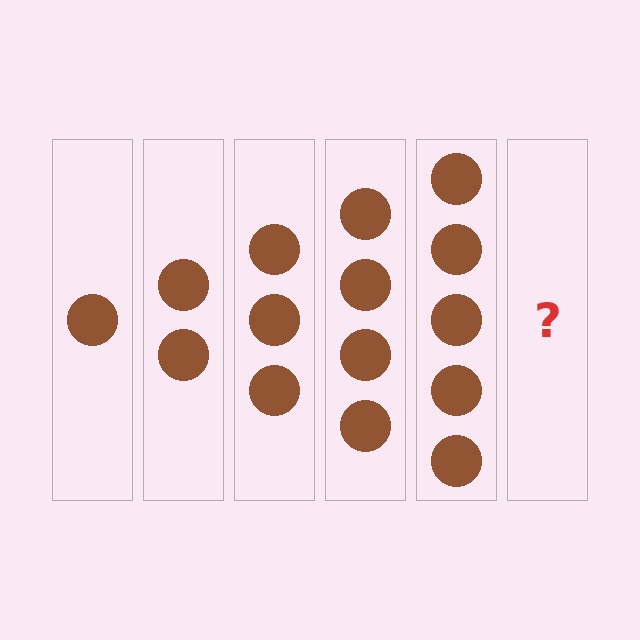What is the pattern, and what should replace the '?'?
The pattern is that each step adds one more circle. The '?' should be 6 circles.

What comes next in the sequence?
The next element should be 6 circles.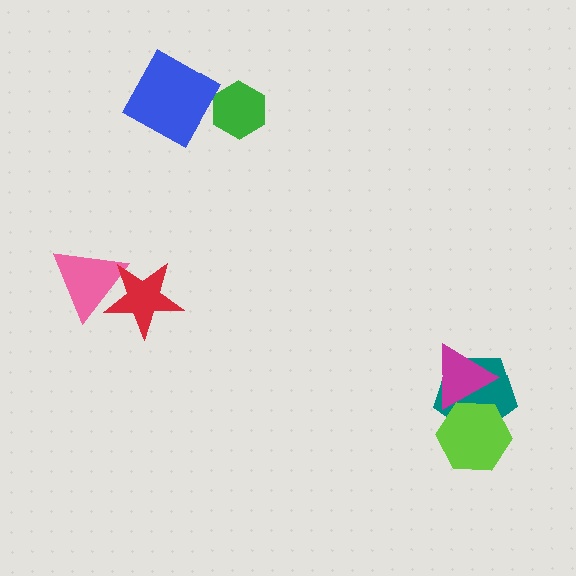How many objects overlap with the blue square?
0 objects overlap with the blue square.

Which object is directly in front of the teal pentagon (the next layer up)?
The lime hexagon is directly in front of the teal pentagon.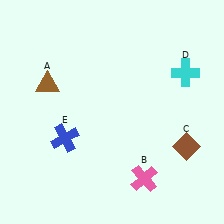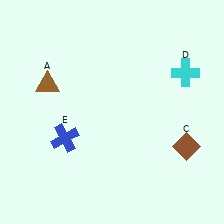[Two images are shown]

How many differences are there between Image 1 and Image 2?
There is 1 difference between the two images.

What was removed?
The pink cross (B) was removed in Image 2.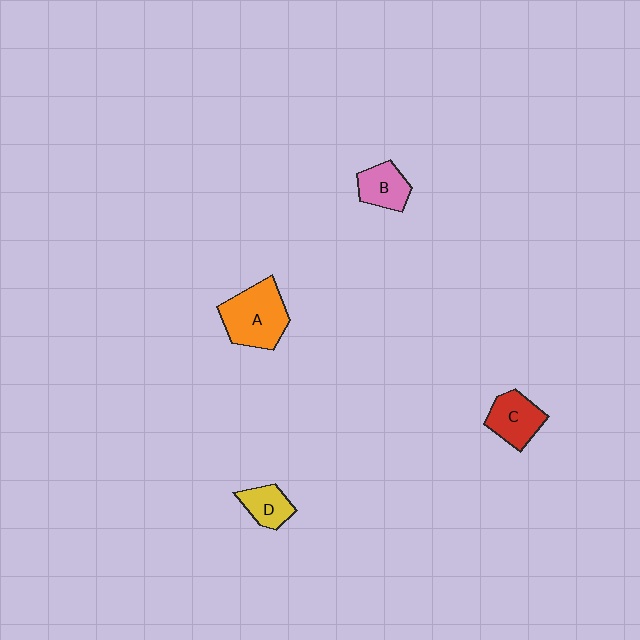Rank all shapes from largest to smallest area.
From largest to smallest: A (orange), C (red), B (pink), D (yellow).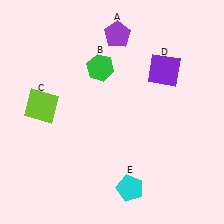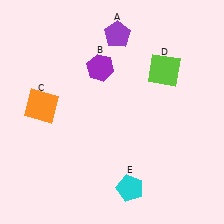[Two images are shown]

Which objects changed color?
B changed from green to purple. C changed from lime to orange. D changed from purple to lime.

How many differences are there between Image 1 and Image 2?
There are 3 differences between the two images.